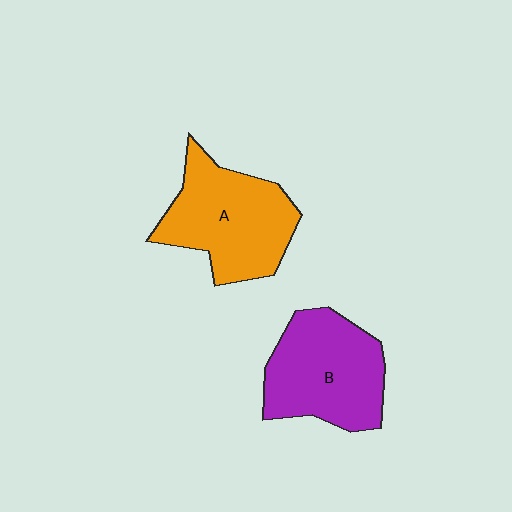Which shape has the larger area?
Shape A (orange).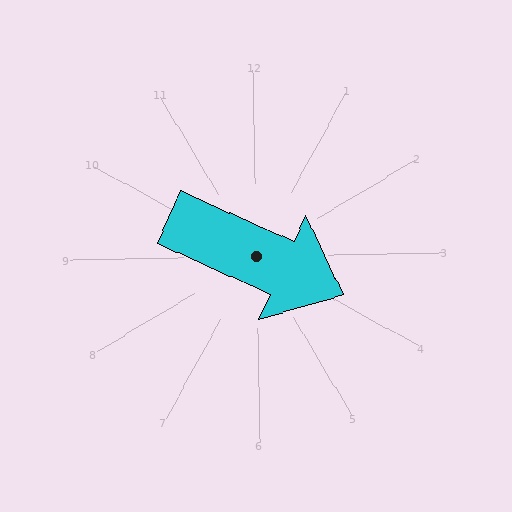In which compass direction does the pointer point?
Southeast.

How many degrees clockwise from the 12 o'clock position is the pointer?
Approximately 115 degrees.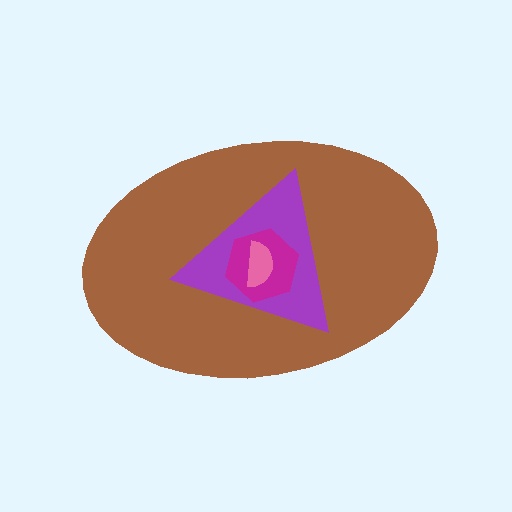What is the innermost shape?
The pink semicircle.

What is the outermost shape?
The brown ellipse.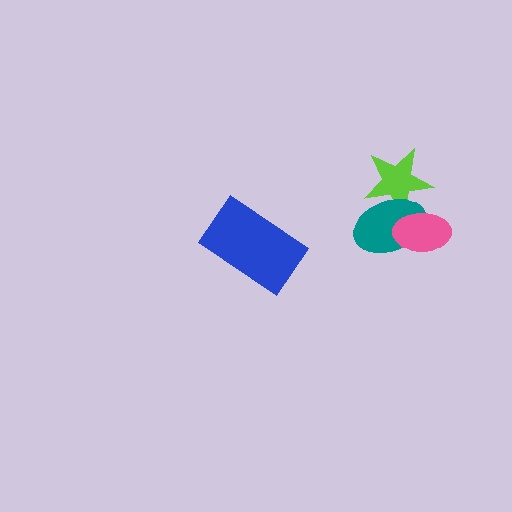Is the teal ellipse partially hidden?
Yes, it is partially covered by another shape.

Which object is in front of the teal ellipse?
The pink ellipse is in front of the teal ellipse.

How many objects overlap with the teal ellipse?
2 objects overlap with the teal ellipse.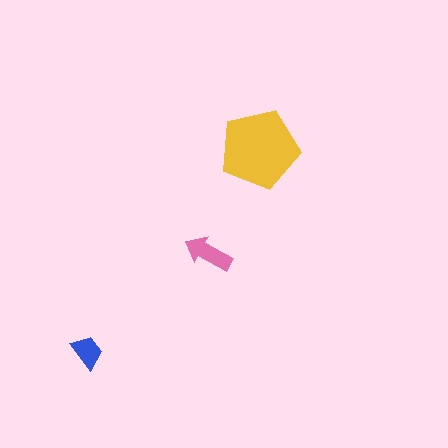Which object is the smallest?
The blue trapezoid.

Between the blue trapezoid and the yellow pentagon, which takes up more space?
The yellow pentagon.